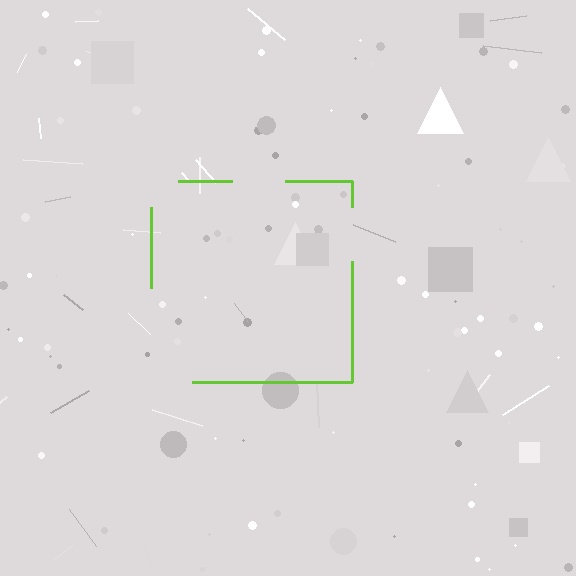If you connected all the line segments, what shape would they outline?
They would outline a square.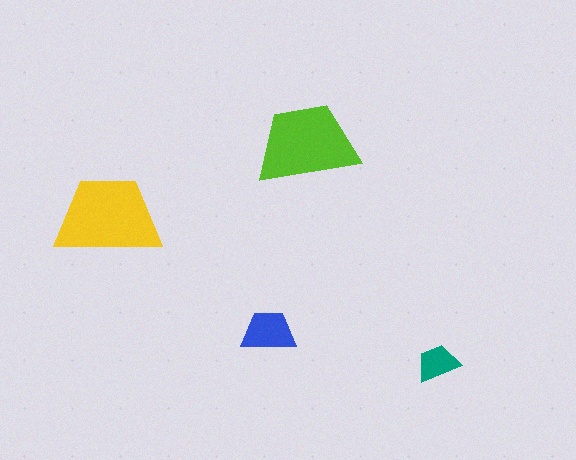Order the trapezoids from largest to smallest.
the yellow one, the lime one, the blue one, the teal one.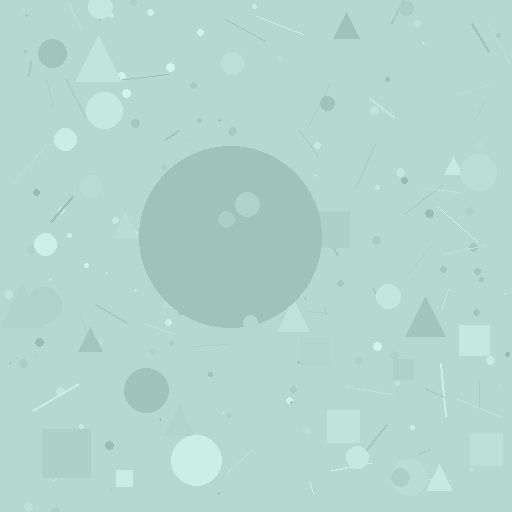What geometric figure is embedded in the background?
A circle is embedded in the background.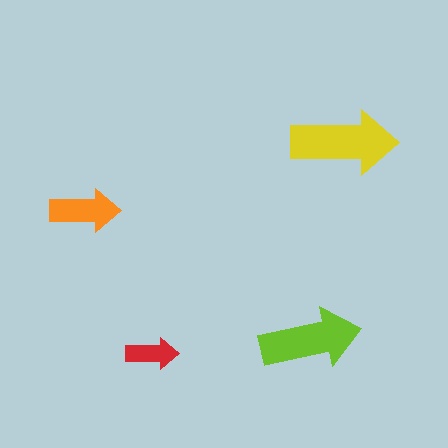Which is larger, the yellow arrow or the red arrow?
The yellow one.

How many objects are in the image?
There are 4 objects in the image.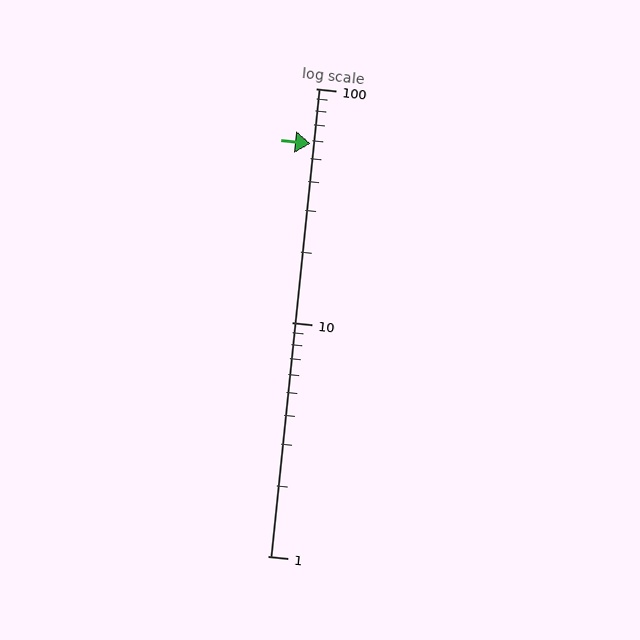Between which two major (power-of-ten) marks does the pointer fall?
The pointer is between 10 and 100.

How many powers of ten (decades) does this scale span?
The scale spans 2 decades, from 1 to 100.